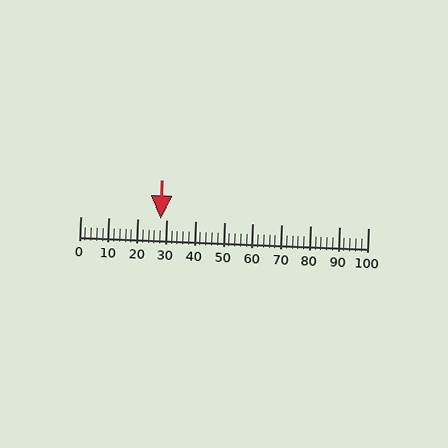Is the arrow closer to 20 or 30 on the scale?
The arrow is closer to 30.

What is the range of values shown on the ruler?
The ruler shows values from 0 to 100.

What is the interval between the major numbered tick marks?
The major tick marks are spaced 10 units apart.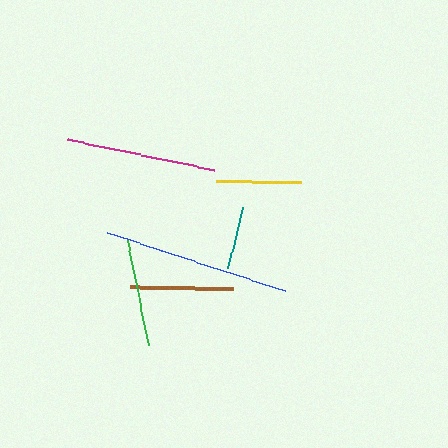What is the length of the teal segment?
The teal segment is approximately 63 pixels long.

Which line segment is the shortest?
The teal line is the shortest at approximately 63 pixels.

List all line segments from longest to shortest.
From longest to shortest: blue, magenta, green, brown, yellow, teal.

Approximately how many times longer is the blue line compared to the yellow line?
The blue line is approximately 2.2 times the length of the yellow line.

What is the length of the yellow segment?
The yellow segment is approximately 86 pixels long.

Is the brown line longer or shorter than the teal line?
The brown line is longer than the teal line.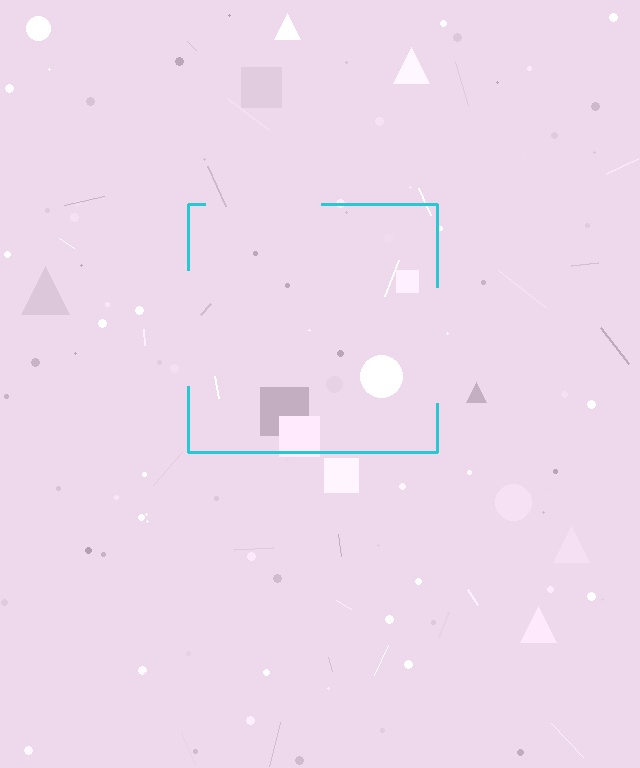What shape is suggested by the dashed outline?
The dashed outline suggests a square.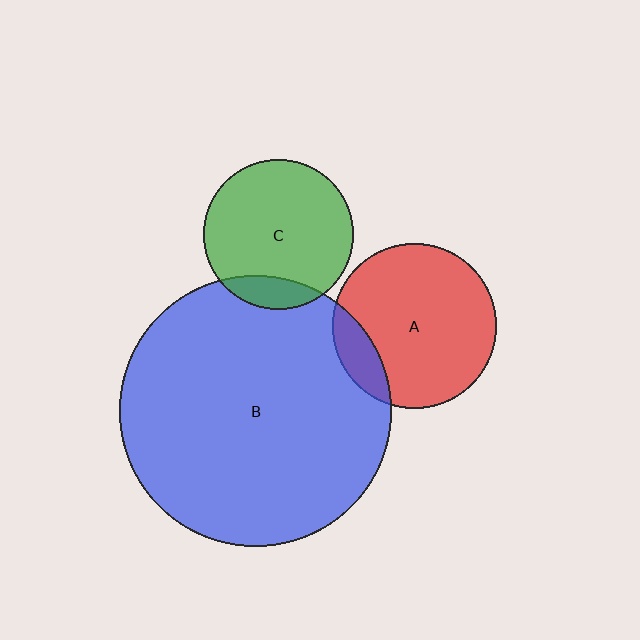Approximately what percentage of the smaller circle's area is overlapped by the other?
Approximately 15%.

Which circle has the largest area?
Circle B (blue).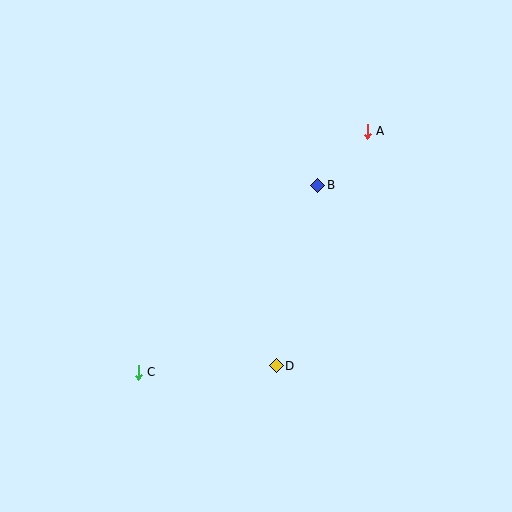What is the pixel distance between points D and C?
The distance between D and C is 139 pixels.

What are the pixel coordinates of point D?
Point D is at (276, 366).